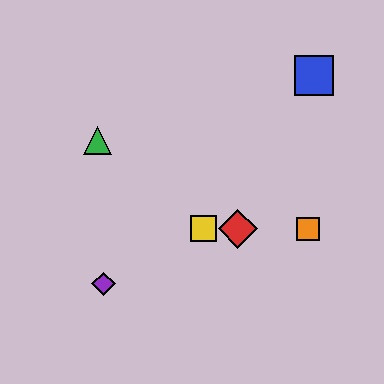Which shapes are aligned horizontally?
The red diamond, the yellow square, the orange square are aligned horizontally.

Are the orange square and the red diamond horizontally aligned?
Yes, both are at y≈229.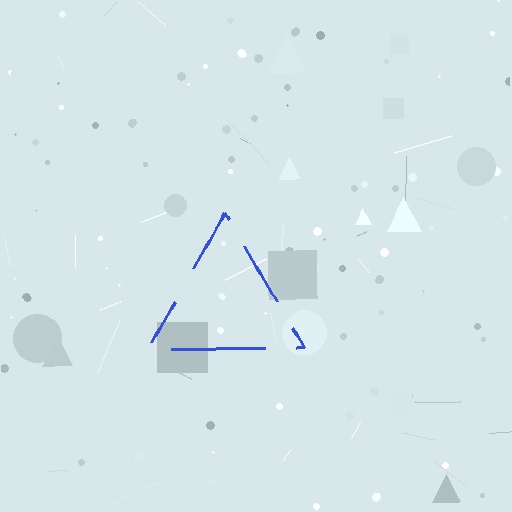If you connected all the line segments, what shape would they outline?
They would outline a triangle.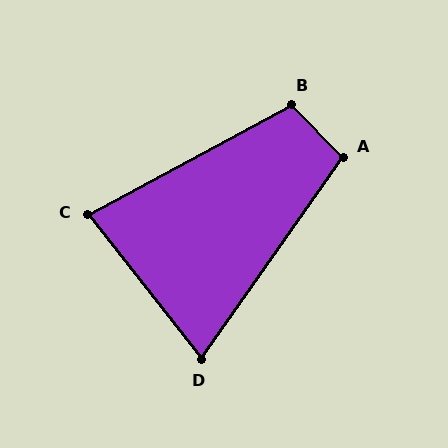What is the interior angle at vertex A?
Approximately 100 degrees (obtuse).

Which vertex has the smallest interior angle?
D, at approximately 73 degrees.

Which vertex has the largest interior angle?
B, at approximately 107 degrees.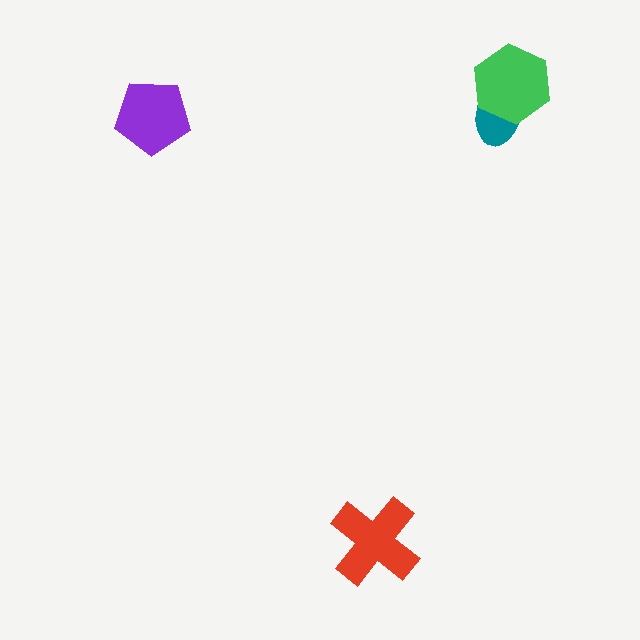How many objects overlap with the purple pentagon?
0 objects overlap with the purple pentagon.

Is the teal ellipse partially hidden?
Yes, it is partially covered by another shape.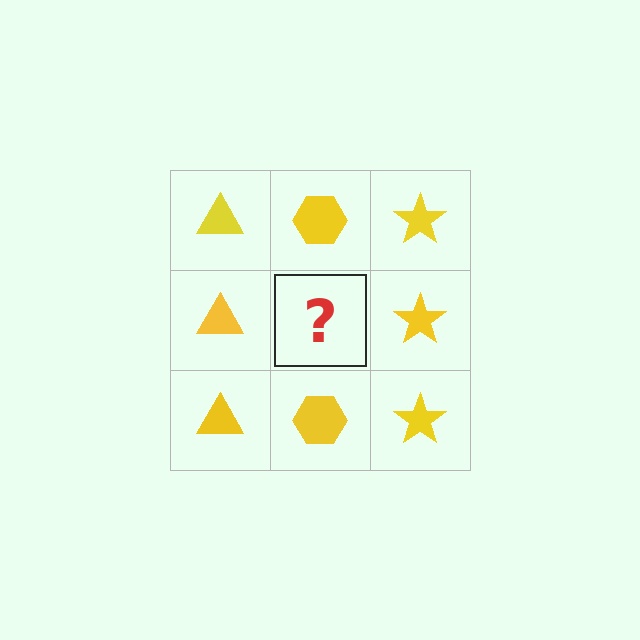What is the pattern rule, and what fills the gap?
The rule is that each column has a consistent shape. The gap should be filled with a yellow hexagon.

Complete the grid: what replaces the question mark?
The question mark should be replaced with a yellow hexagon.